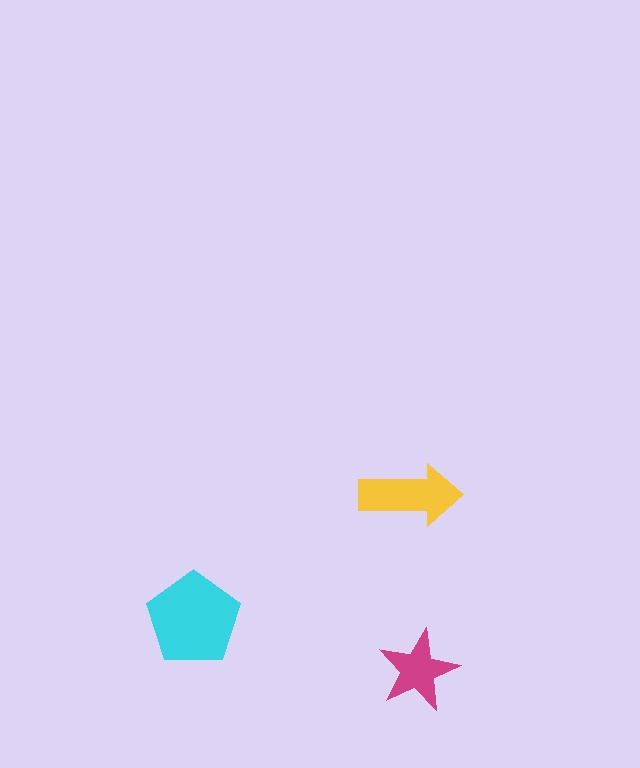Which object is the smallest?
The magenta star.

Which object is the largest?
The cyan pentagon.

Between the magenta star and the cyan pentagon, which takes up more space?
The cyan pentagon.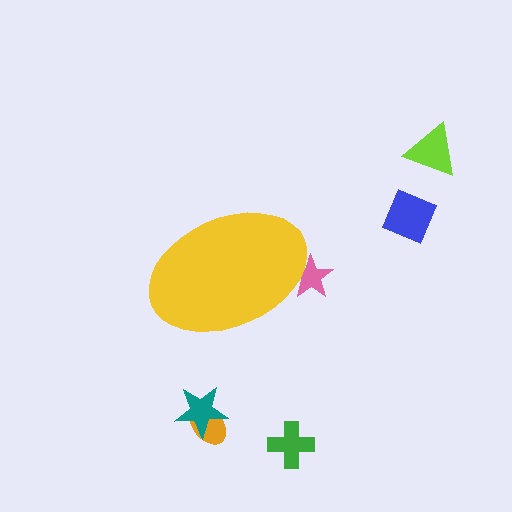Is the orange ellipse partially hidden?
No, the orange ellipse is fully visible.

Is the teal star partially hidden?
No, the teal star is fully visible.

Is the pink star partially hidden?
Yes, the pink star is partially hidden behind the yellow ellipse.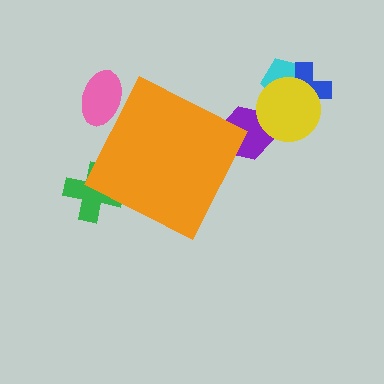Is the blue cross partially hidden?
No, the blue cross is fully visible.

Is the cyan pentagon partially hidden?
No, the cyan pentagon is fully visible.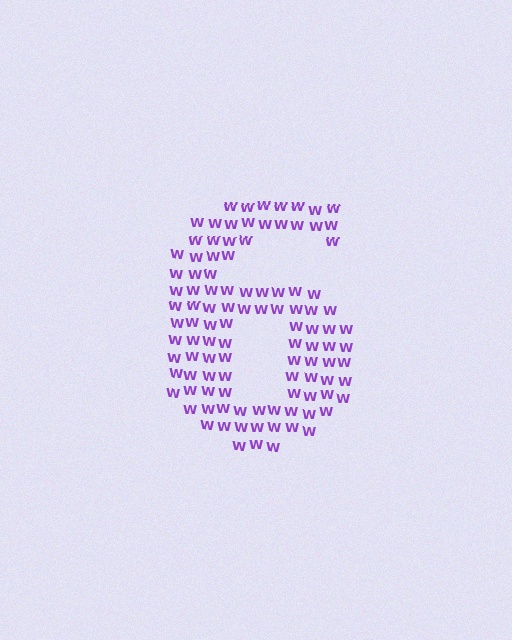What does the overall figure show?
The overall figure shows the digit 6.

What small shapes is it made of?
It is made of small letter W's.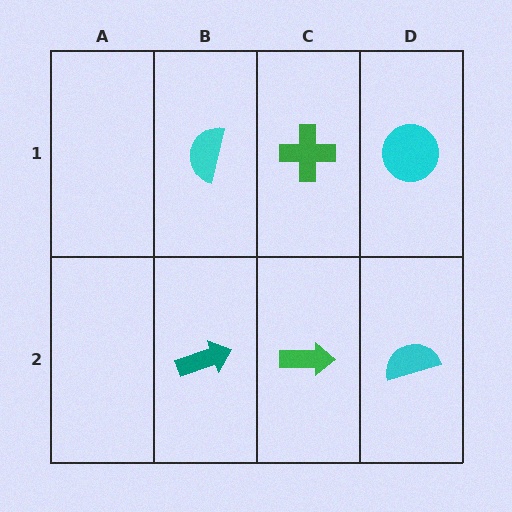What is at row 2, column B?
A teal arrow.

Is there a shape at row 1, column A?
No, that cell is empty.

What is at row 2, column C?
A green arrow.